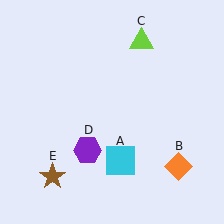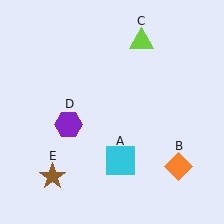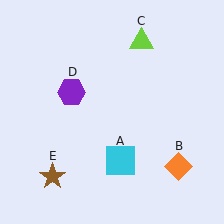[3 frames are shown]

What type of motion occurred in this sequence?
The purple hexagon (object D) rotated clockwise around the center of the scene.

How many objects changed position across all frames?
1 object changed position: purple hexagon (object D).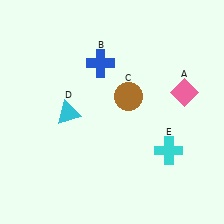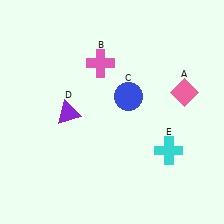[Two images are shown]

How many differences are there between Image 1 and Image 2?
There are 3 differences between the two images.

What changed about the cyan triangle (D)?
In Image 1, D is cyan. In Image 2, it changed to purple.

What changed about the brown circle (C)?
In Image 1, C is brown. In Image 2, it changed to blue.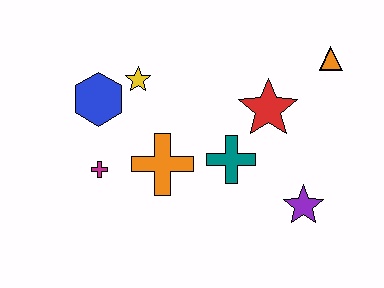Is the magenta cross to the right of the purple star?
No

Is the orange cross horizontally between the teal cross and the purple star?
No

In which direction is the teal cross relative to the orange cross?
The teal cross is to the right of the orange cross.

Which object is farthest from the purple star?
The blue hexagon is farthest from the purple star.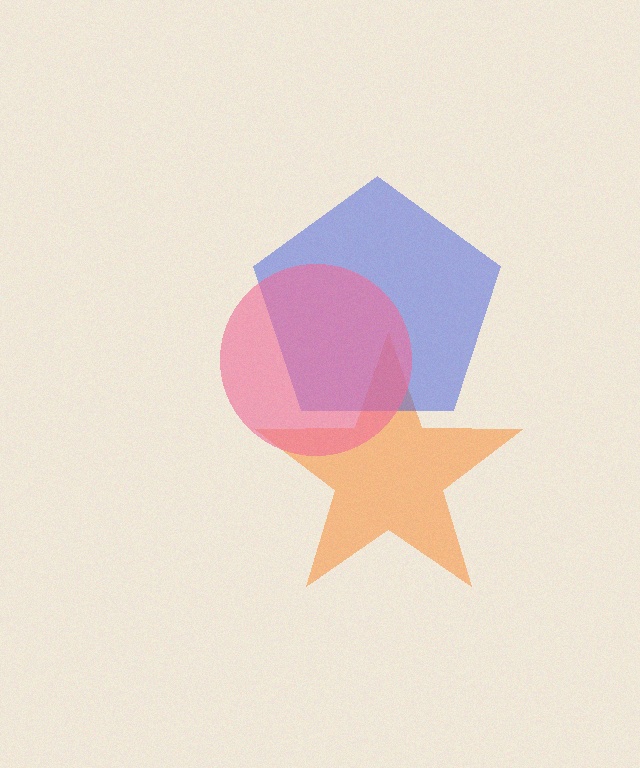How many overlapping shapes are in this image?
There are 3 overlapping shapes in the image.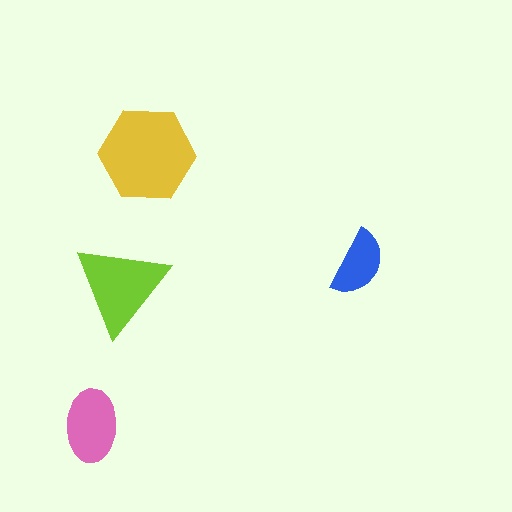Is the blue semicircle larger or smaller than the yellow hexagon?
Smaller.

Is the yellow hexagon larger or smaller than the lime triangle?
Larger.